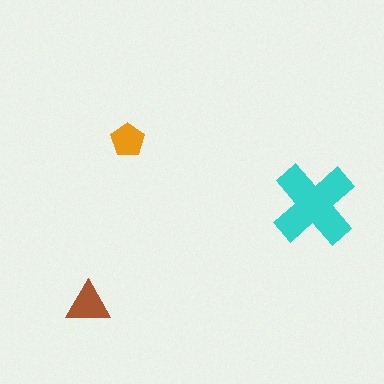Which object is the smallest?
The orange pentagon.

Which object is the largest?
The cyan cross.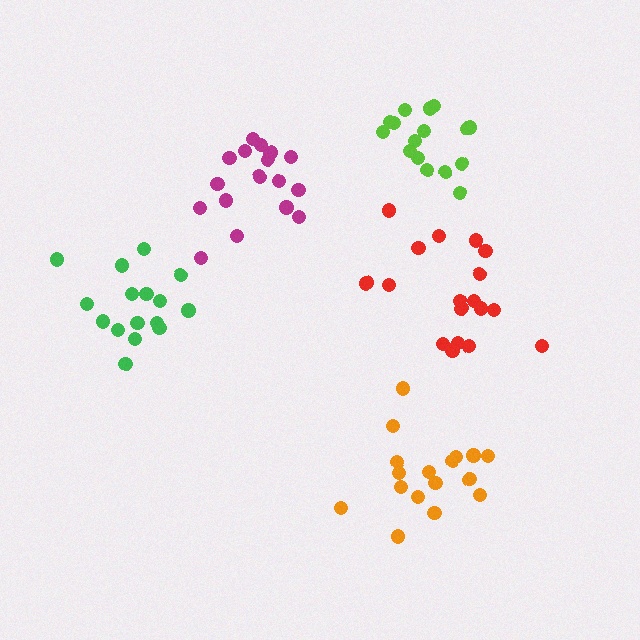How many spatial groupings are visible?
There are 5 spatial groupings.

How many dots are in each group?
Group 1: 18 dots, Group 2: 17 dots, Group 3: 16 dots, Group 4: 17 dots, Group 5: 16 dots (84 total).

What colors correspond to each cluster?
The clusters are colored: red, orange, lime, magenta, green.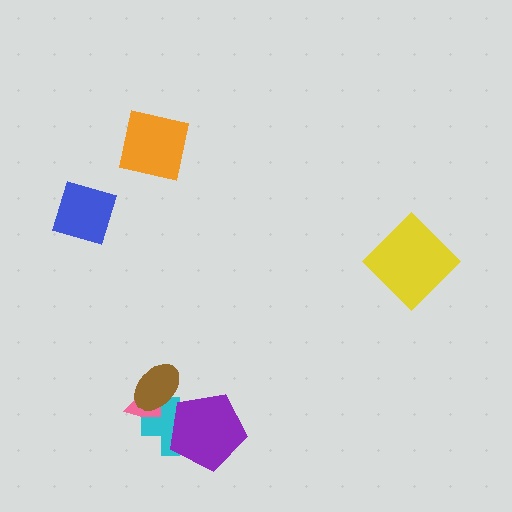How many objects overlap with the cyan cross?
3 objects overlap with the cyan cross.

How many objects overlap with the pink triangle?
2 objects overlap with the pink triangle.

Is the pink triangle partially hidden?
Yes, it is partially covered by another shape.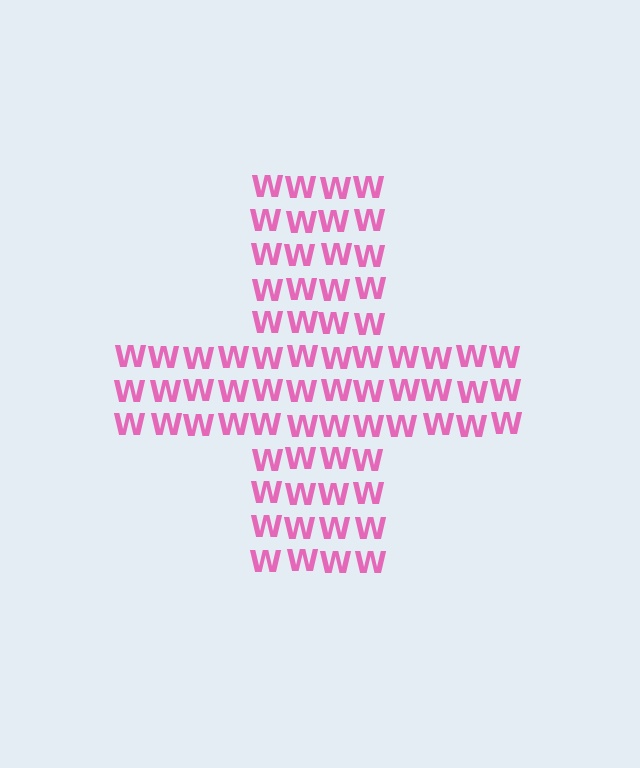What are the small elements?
The small elements are letter W's.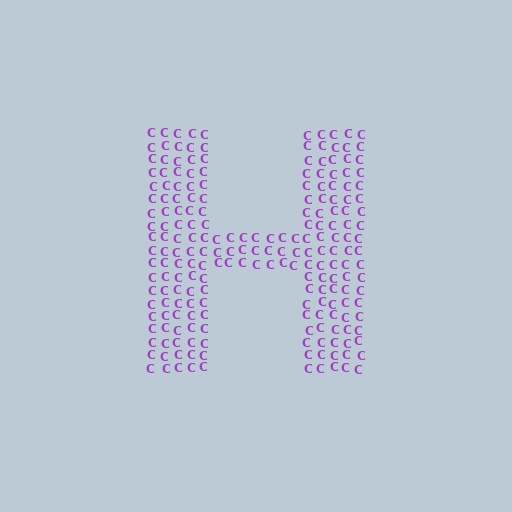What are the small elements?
The small elements are letter C's.